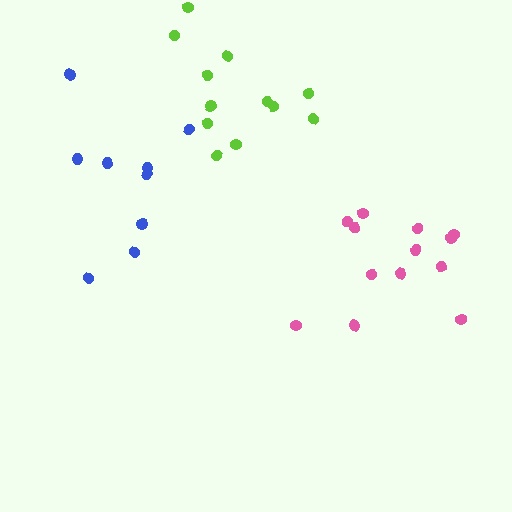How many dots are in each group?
Group 1: 12 dots, Group 2: 13 dots, Group 3: 9 dots (34 total).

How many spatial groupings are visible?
There are 3 spatial groupings.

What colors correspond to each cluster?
The clusters are colored: lime, pink, blue.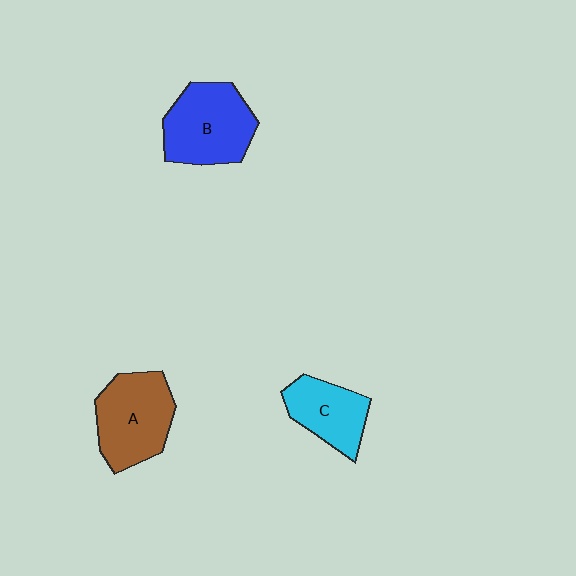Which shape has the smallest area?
Shape C (cyan).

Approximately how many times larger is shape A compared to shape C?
Approximately 1.4 times.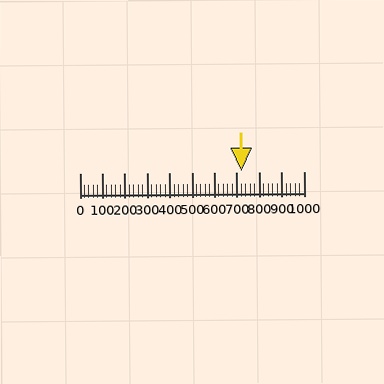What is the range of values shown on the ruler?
The ruler shows values from 0 to 1000.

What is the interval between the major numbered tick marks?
The major tick marks are spaced 100 units apart.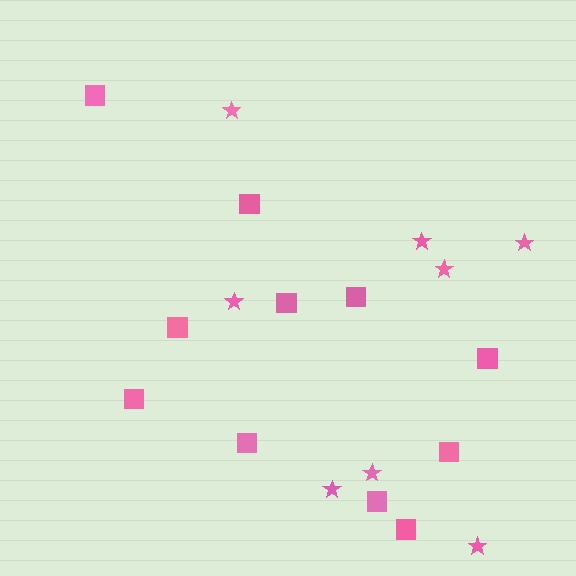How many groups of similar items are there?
There are 2 groups: one group of squares (11) and one group of stars (8).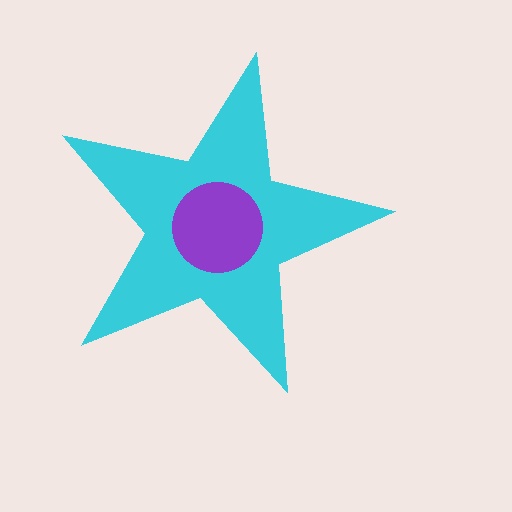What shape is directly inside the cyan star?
The purple circle.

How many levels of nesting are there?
2.